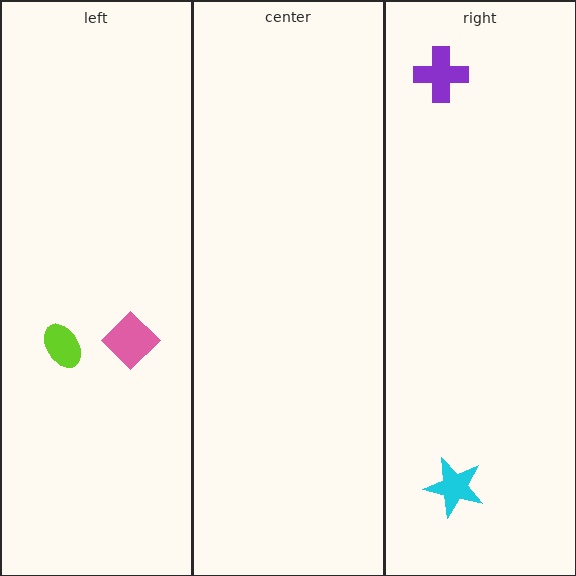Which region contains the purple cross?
The right region.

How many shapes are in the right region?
2.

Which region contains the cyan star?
The right region.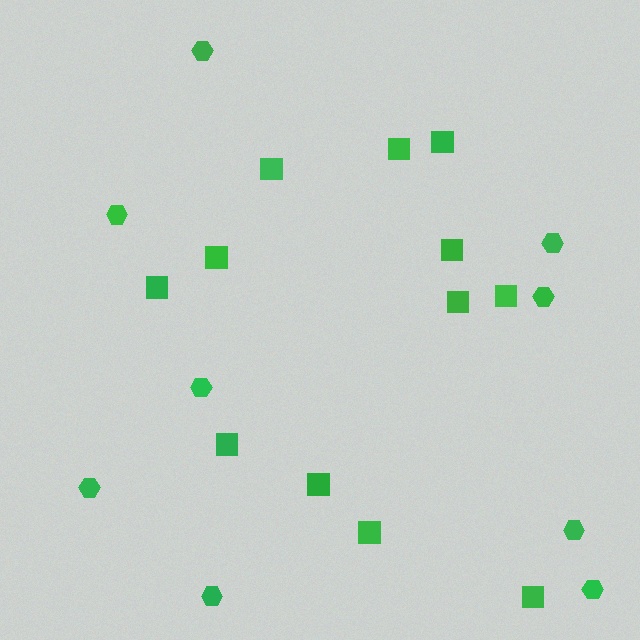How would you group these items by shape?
There are 2 groups: one group of hexagons (9) and one group of squares (12).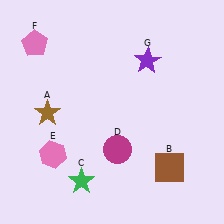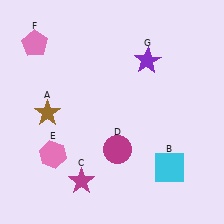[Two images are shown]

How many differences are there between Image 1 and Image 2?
There are 2 differences between the two images.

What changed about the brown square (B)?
In Image 1, B is brown. In Image 2, it changed to cyan.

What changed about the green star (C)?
In Image 1, C is green. In Image 2, it changed to magenta.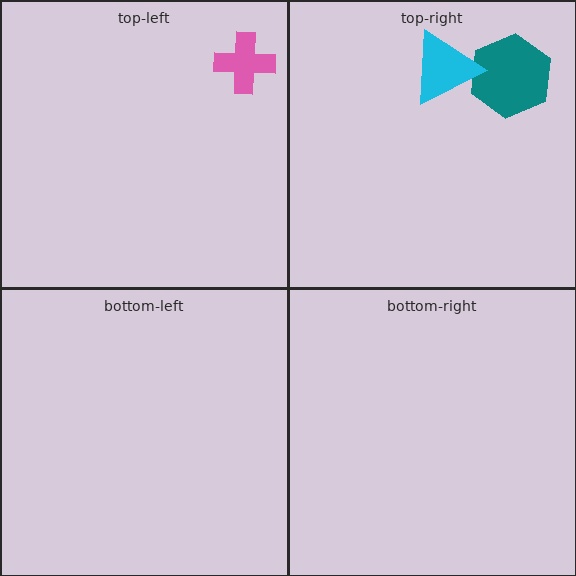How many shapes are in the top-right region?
2.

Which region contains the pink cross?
The top-left region.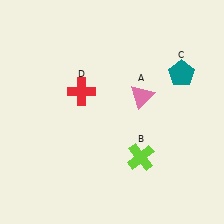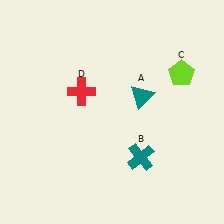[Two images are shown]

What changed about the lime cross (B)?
In Image 1, B is lime. In Image 2, it changed to teal.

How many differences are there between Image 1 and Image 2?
There are 3 differences between the two images.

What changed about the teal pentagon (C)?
In Image 1, C is teal. In Image 2, it changed to lime.